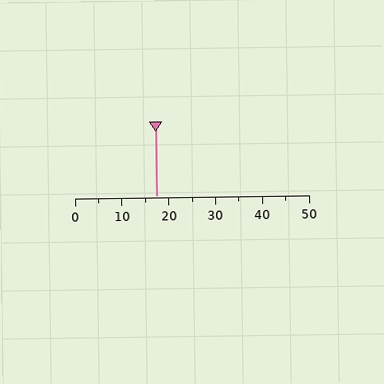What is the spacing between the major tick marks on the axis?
The major ticks are spaced 10 apart.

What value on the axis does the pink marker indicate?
The marker indicates approximately 17.5.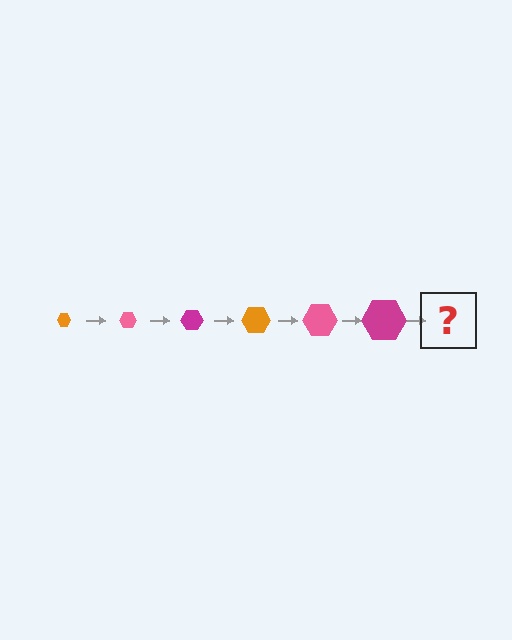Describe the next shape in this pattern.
It should be an orange hexagon, larger than the previous one.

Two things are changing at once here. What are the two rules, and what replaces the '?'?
The two rules are that the hexagon grows larger each step and the color cycles through orange, pink, and magenta. The '?' should be an orange hexagon, larger than the previous one.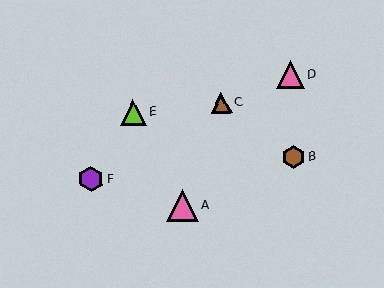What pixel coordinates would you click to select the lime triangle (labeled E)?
Click at (133, 112) to select the lime triangle E.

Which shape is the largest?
The pink triangle (labeled A) is the largest.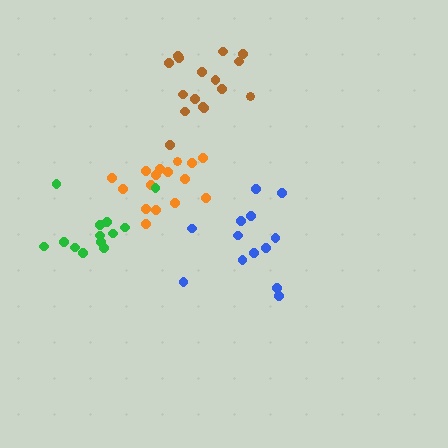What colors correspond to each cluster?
The clusters are colored: brown, blue, orange, green.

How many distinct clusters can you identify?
There are 4 distinct clusters.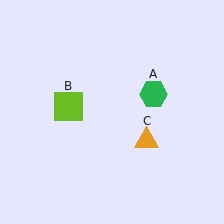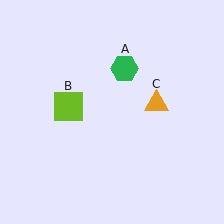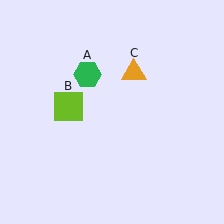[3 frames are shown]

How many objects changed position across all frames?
2 objects changed position: green hexagon (object A), orange triangle (object C).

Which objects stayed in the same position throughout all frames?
Lime square (object B) remained stationary.